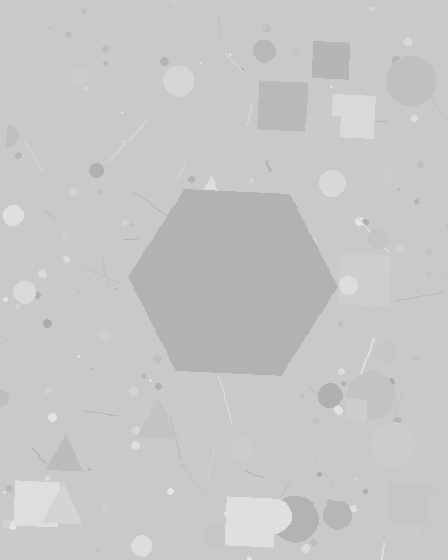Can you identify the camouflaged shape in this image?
The camouflaged shape is a hexagon.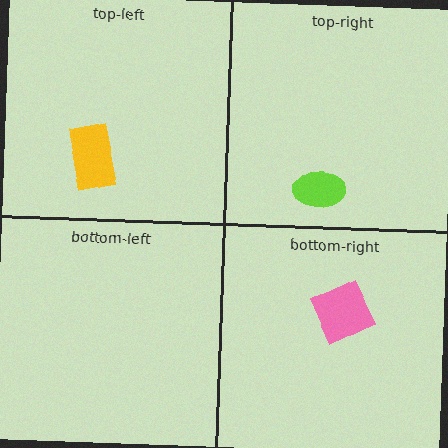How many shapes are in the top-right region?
1.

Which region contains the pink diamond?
The bottom-right region.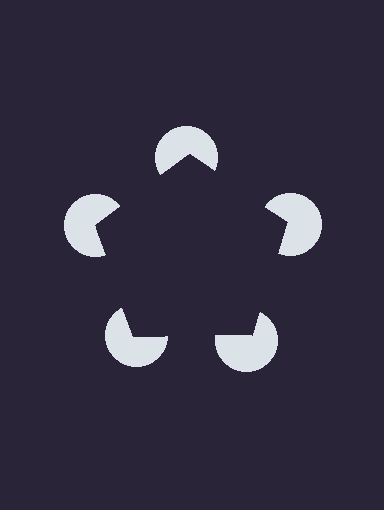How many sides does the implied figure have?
5 sides.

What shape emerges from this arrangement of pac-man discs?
An illusory pentagon — its edges are inferred from the aligned wedge cuts in the pac-man discs, not physically drawn.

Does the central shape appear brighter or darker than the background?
It typically appears slightly darker than the background, even though no actual brightness change is drawn.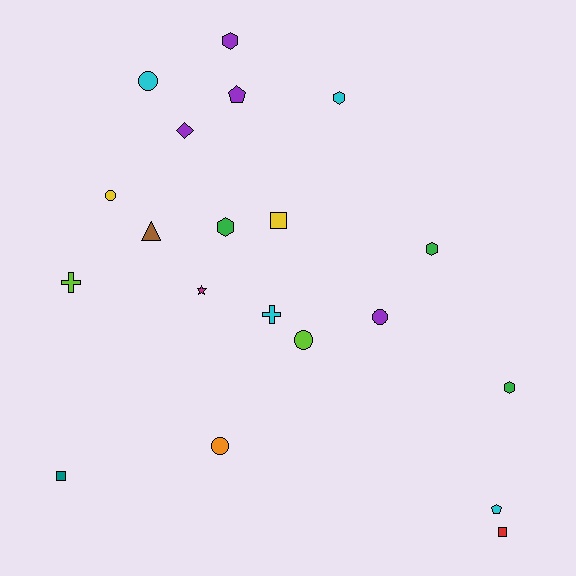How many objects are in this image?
There are 20 objects.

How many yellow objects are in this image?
There are 2 yellow objects.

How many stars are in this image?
There is 1 star.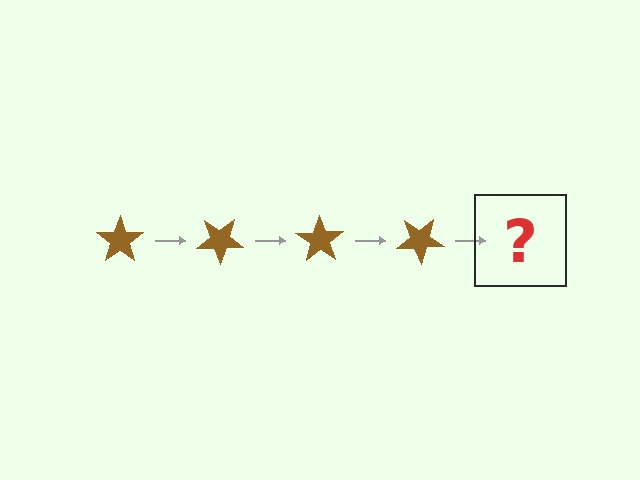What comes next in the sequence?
The next element should be a brown star rotated 140 degrees.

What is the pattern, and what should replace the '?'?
The pattern is that the star rotates 35 degrees each step. The '?' should be a brown star rotated 140 degrees.